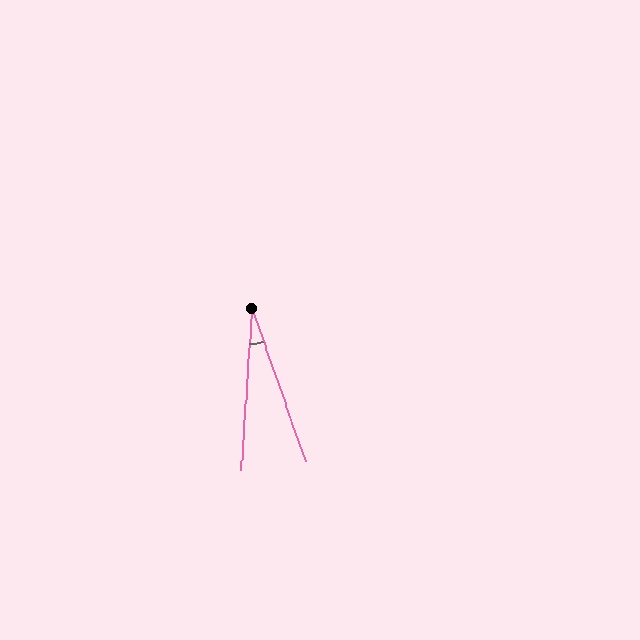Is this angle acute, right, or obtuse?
It is acute.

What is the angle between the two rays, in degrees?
Approximately 23 degrees.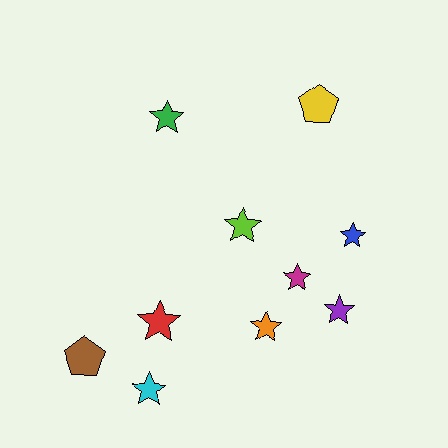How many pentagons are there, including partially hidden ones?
There are 2 pentagons.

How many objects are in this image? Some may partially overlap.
There are 10 objects.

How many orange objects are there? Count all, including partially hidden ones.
There is 1 orange object.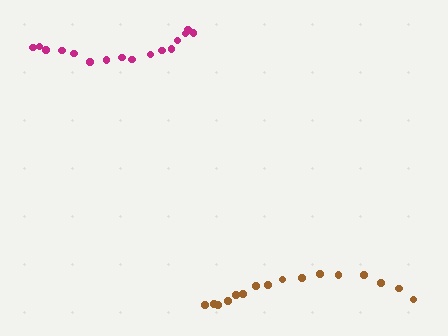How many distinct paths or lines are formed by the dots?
There are 2 distinct paths.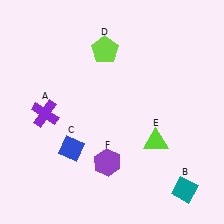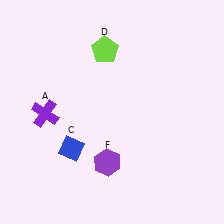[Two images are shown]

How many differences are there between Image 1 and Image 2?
There are 2 differences between the two images.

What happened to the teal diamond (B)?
The teal diamond (B) was removed in Image 2. It was in the bottom-right area of Image 1.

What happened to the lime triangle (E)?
The lime triangle (E) was removed in Image 2. It was in the bottom-right area of Image 1.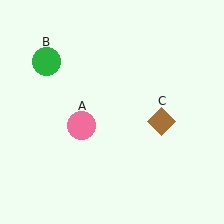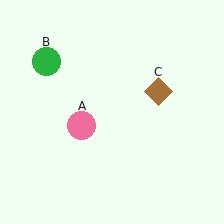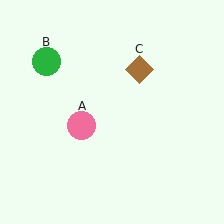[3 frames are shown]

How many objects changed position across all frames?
1 object changed position: brown diamond (object C).